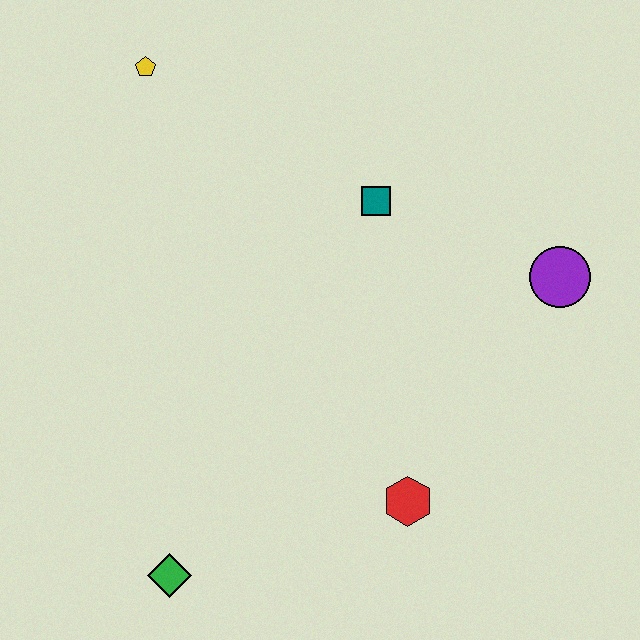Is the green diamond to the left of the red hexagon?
Yes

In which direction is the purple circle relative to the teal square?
The purple circle is to the right of the teal square.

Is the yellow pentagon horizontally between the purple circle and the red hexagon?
No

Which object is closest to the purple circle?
The teal square is closest to the purple circle.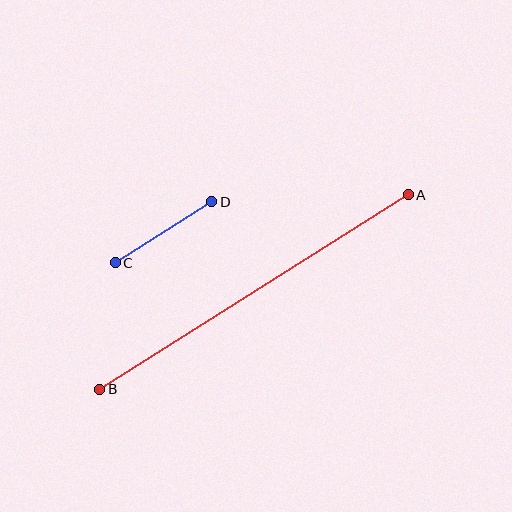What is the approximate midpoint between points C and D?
The midpoint is at approximately (163, 232) pixels.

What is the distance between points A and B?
The distance is approximately 364 pixels.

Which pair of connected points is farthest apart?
Points A and B are farthest apart.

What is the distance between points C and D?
The distance is approximately 114 pixels.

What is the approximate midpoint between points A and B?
The midpoint is at approximately (254, 292) pixels.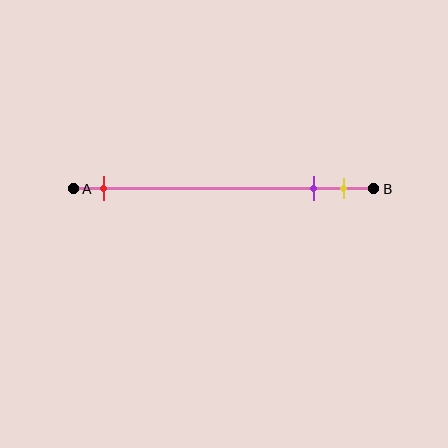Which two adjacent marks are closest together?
The purple and yellow marks are the closest adjacent pair.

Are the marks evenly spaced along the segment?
No, the marks are not evenly spaced.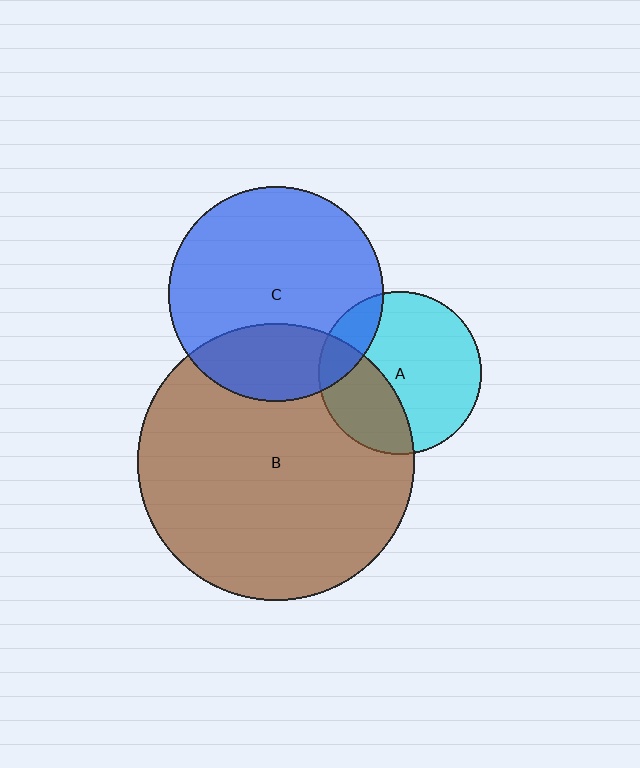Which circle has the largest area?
Circle B (brown).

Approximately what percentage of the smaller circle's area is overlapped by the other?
Approximately 35%.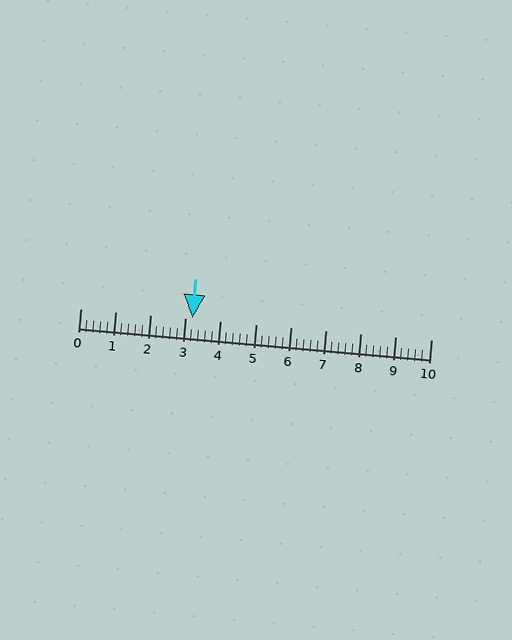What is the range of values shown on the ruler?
The ruler shows values from 0 to 10.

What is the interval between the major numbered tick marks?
The major tick marks are spaced 1 units apart.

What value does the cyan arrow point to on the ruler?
The cyan arrow points to approximately 3.2.